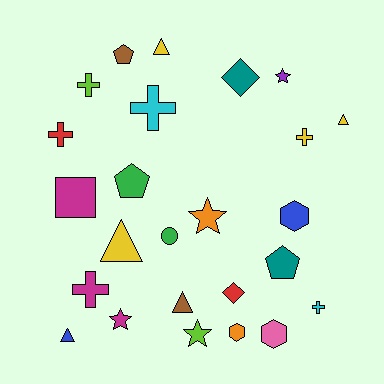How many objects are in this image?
There are 25 objects.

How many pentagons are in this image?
There are 3 pentagons.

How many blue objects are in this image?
There are 2 blue objects.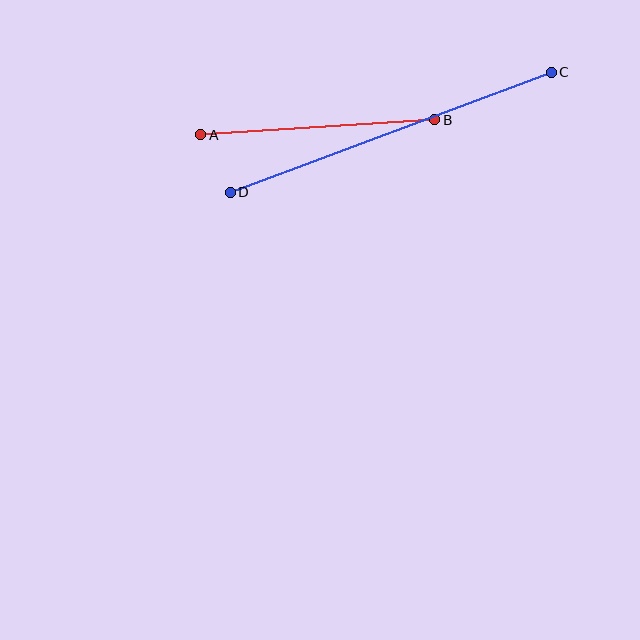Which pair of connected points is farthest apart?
Points C and D are farthest apart.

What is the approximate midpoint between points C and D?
The midpoint is at approximately (391, 132) pixels.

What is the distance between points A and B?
The distance is approximately 234 pixels.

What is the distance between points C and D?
The distance is approximately 343 pixels.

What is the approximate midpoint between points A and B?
The midpoint is at approximately (318, 127) pixels.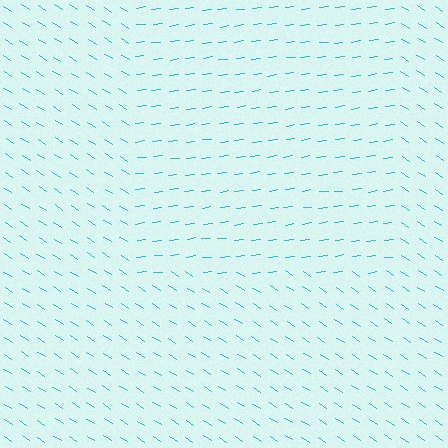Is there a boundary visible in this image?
Yes, there is a texture boundary formed by a change in line orientation.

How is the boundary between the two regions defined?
The boundary is defined purely by a change in line orientation (approximately 39 degrees difference). All lines are the same color and thickness.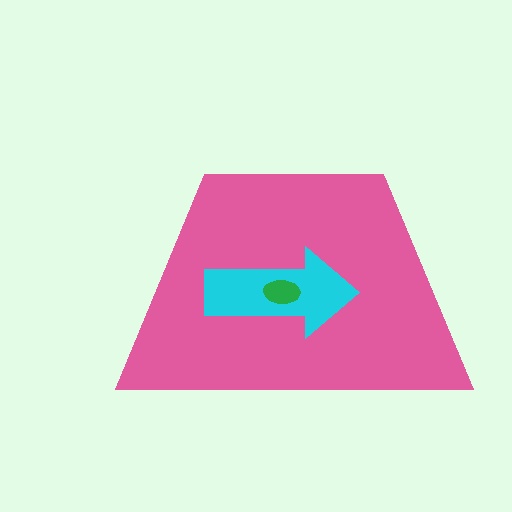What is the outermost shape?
The pink trapezoid.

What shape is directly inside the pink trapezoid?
The cyan arrow.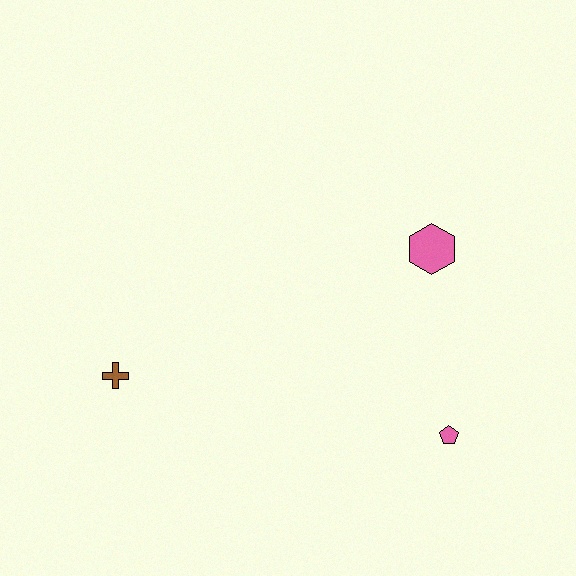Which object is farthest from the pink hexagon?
The brown cross is farthest from the pink hexagon.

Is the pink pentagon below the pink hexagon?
Yes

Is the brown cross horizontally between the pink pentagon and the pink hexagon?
No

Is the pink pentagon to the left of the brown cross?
No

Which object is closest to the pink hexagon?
The pink pentagon is closest to the pink hexagon.